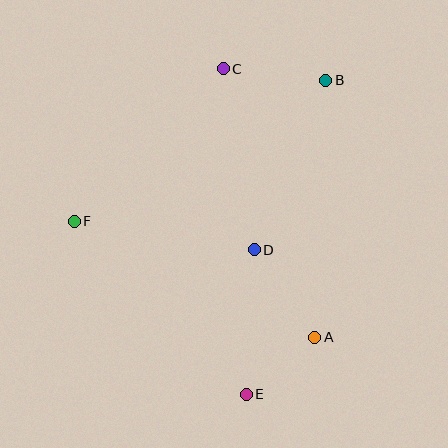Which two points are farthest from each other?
Points C and E are farthest from each other.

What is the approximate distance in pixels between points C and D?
The distance between C and D is approximately 183 pixels.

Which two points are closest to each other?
Points A and E are closest to each other.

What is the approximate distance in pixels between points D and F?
The distance between D and F is approximately 182 pixels.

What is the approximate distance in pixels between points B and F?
The distance between B and F is approximately 288 pixels.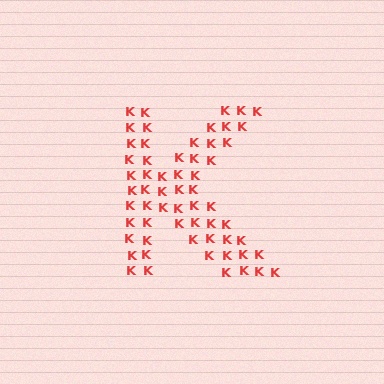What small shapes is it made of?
It is made of small letter K's.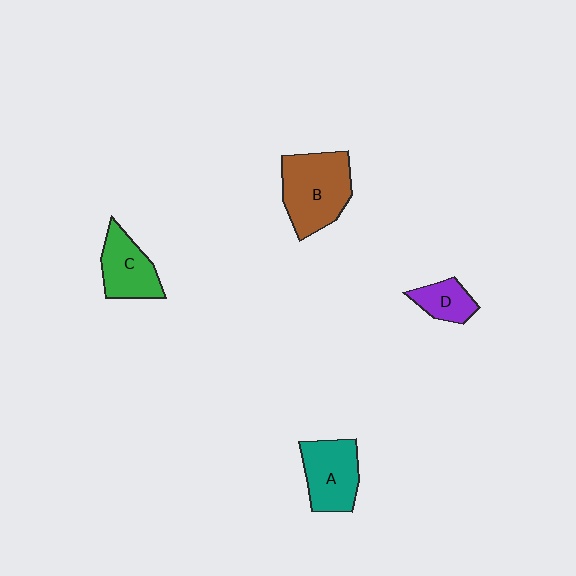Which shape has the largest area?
Shape B (brown).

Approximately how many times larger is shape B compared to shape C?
Approximately 1.5 times.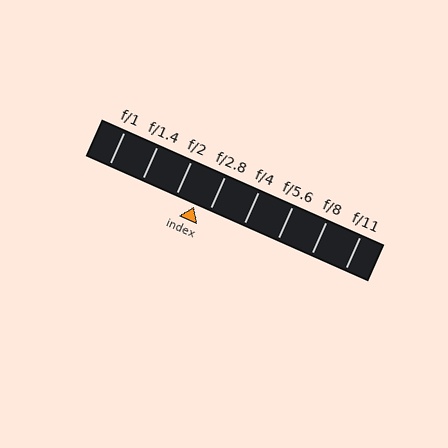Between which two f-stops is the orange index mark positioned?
The index mark is between f/2 and f/2.8.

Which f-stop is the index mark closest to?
The index mark is closest to f/2.8.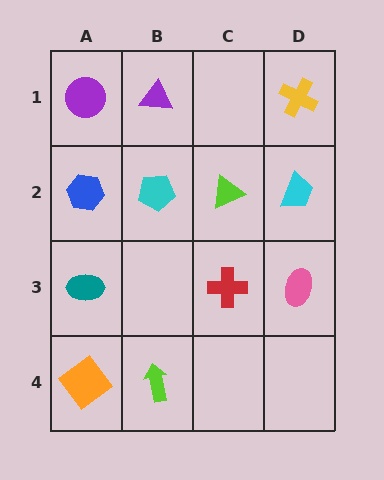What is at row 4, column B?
A lime arrow.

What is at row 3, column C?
A red cross.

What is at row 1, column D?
A yellow cross.